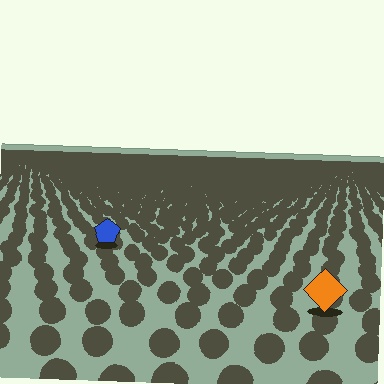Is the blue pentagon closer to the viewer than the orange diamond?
No. The orange diamond is closer — you can tell from the texture gradient: the ground texture is coarser near it.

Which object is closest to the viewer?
The orange diamond is closest. The texture marks near it are larger and more spread out.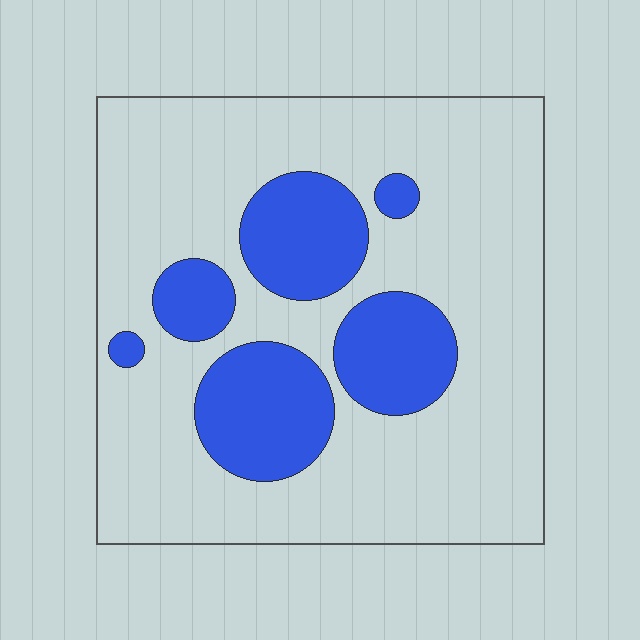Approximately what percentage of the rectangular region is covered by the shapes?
Approximately 25%.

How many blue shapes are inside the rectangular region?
6.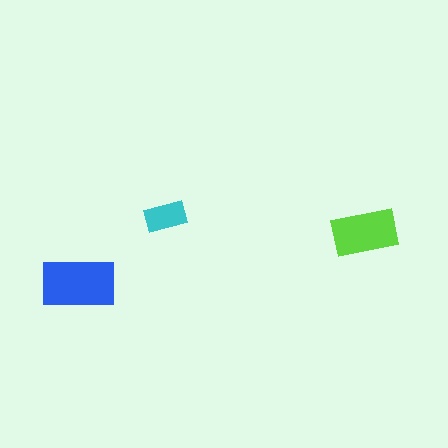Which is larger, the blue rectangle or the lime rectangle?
The blue one.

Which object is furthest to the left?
The blue rectangle is leftmost.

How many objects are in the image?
There are 3 objects in the image.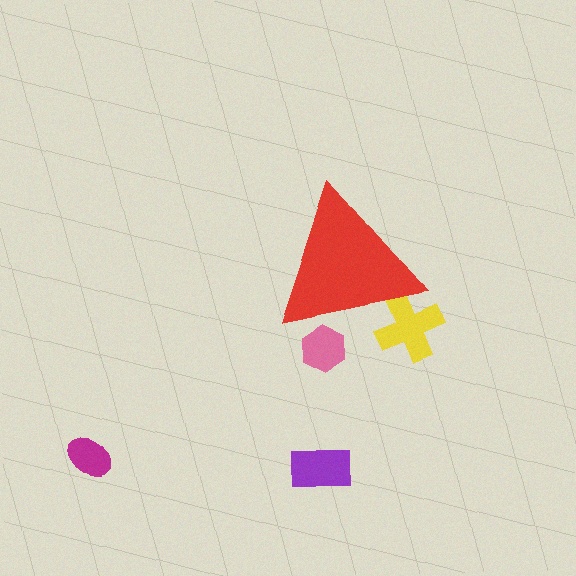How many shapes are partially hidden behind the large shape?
2 shapes are partially hidden.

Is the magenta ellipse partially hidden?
No, the magenta ellipse is fully visible.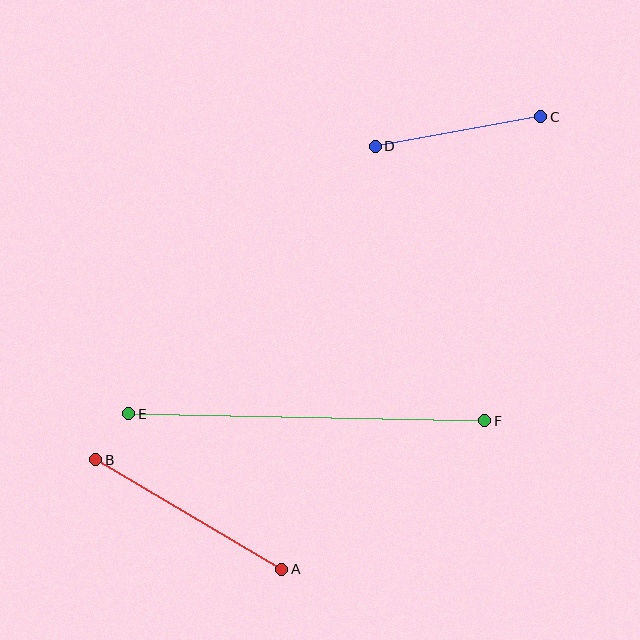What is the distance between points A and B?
The distance is approximately 216 pixels.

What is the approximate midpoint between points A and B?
The midpoint is at approximately (189, 514) pixels.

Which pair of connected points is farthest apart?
Points E and F are farthest apart.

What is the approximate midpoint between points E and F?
The midpoint is at approximately (307, 417) pixels.